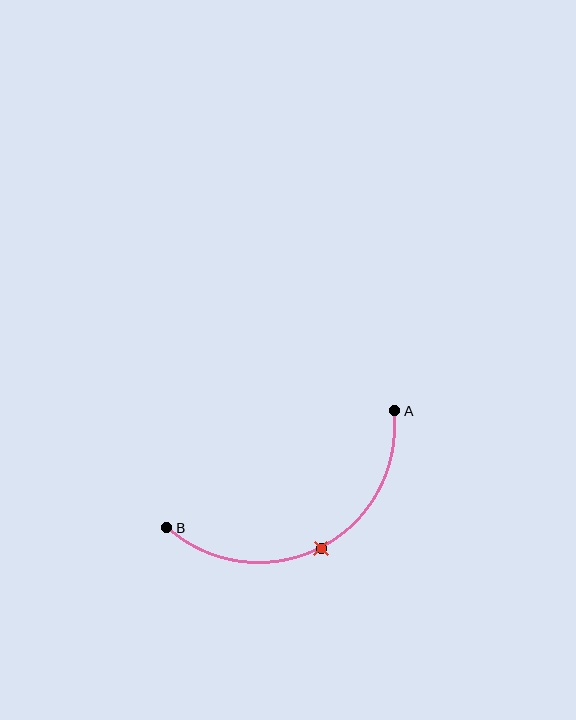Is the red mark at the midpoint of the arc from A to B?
Yes. The red mark lies on the arc at equal arc-length from both A and B — it is the arc midpoint.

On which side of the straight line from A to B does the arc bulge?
The arc bulges below the straight line connecting A and B.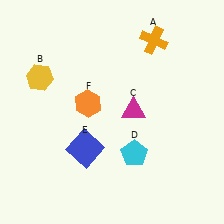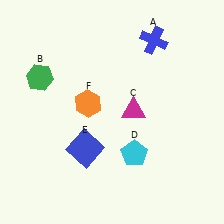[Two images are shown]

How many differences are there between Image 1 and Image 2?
There are 2 differences between the two images.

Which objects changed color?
A changed from orange to blue. B changed from yellow to green.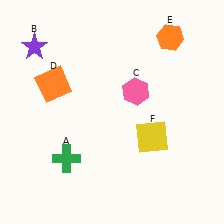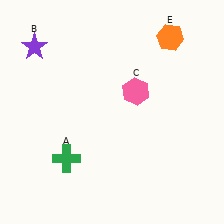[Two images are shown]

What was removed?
The orange square (D), the yellow square (F) were removed in Image 2.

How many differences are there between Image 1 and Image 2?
There are 2 differences between the two images.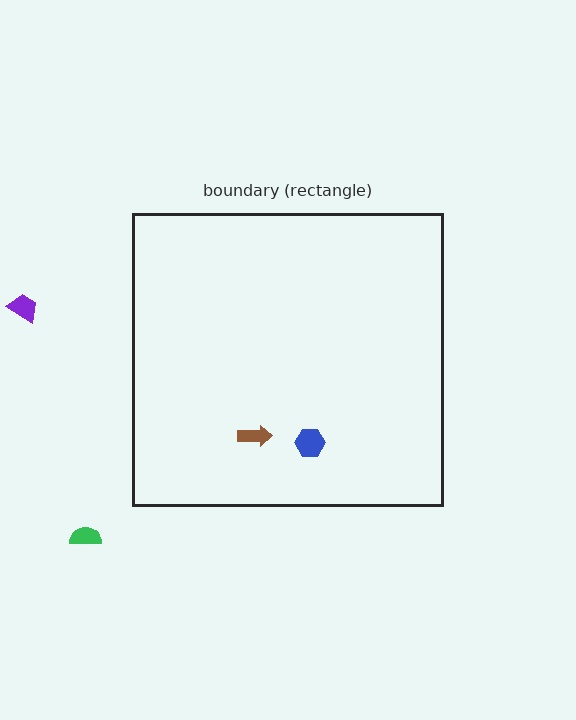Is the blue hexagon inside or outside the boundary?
Inside.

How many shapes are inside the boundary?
2 inside, 2 outside.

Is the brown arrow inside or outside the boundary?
Inside.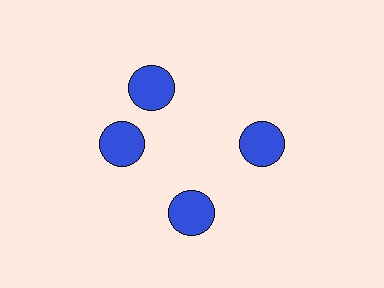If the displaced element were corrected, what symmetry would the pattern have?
It would have 4-fold rotational symmetry — the pattern would map onto itself every 90 degrees.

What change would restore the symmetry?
The symmetry would be restored by rotating it back into even spacing with its neighbors so that all 4 circles sit at equal angles and equal distance from the center.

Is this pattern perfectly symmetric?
No. The 4 blue circles are arranged in a ring, but one element near the 12 o'clock position is rotated out of alignment along the ring, breaking the 4-fold rotational symmetry.